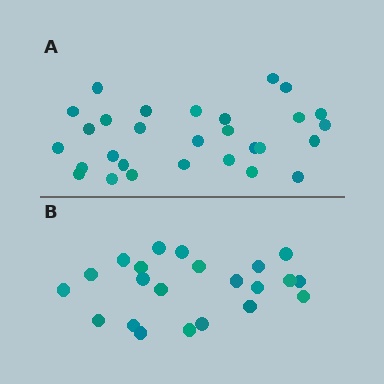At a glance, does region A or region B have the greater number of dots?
Region A (the top region) has more dots.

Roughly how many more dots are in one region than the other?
Region A has roughly 8 or so more dots than region B.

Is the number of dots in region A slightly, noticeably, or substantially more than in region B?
Region A has noticeably more, but not dramatically so. The ratio is roughly 1.3 to 1.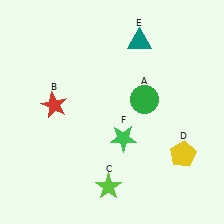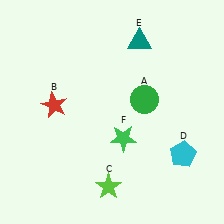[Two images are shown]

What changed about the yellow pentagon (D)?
In Image 1, D is yellow. In Image 2, it changed to cyan.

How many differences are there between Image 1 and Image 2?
There is 1 difference between the two images.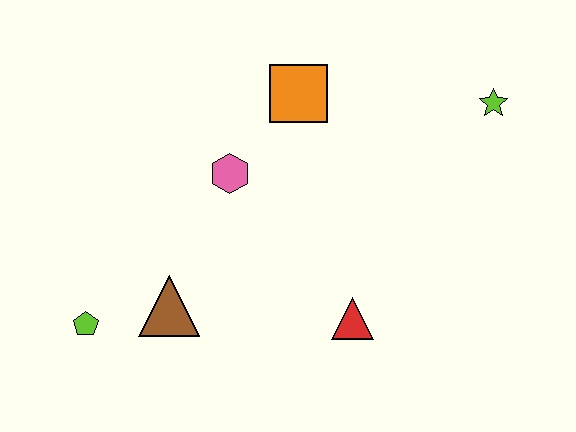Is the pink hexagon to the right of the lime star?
No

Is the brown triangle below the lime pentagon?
No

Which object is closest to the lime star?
The orange square is closest to the lime star.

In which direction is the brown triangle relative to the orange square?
The brown triangle is below the orange square.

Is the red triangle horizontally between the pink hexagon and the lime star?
Yes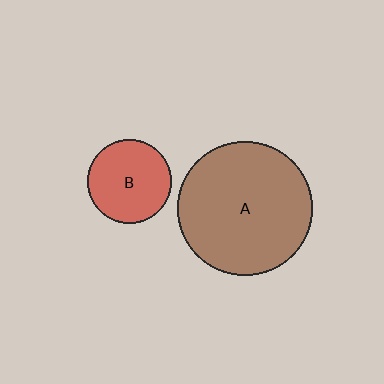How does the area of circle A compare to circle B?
Approximately 2.6 times.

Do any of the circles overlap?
No, none of the circles overlap.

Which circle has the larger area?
Circle A (brown).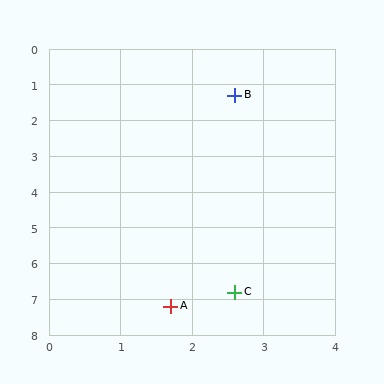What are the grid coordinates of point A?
Point A is at approximately (1.7, 7.2).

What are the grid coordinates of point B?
Point B is at approximately (2.6, 1.3).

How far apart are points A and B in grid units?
Points A and B are about 6.0 grid units apart.